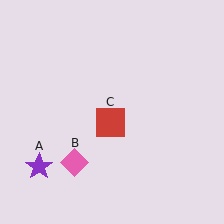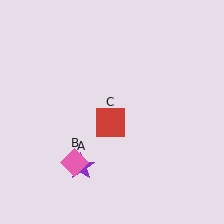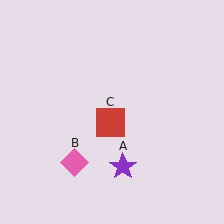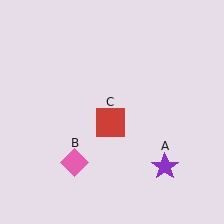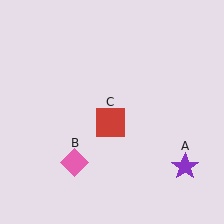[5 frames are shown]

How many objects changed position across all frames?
1 object changed position: purple star (object A).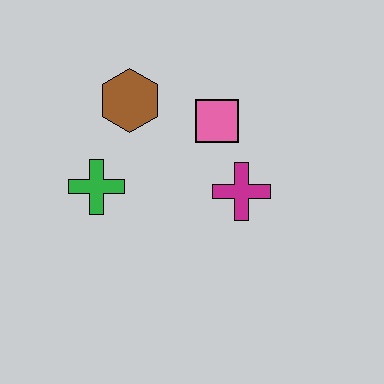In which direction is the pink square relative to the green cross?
The pink square is to the right of the green cross.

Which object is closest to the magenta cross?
The pink square is closest to the magenta cross.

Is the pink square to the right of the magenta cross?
No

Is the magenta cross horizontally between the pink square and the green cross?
No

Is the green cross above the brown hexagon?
No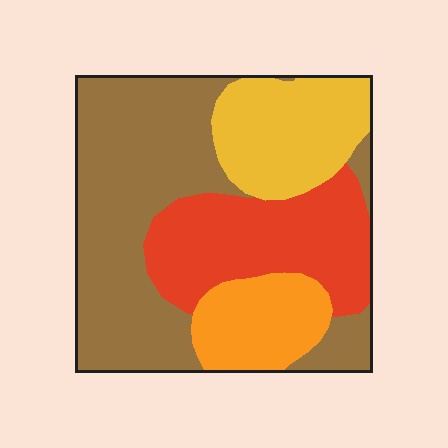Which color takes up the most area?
Brown, at roughly 45%.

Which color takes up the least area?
Orange, at roughly 15%.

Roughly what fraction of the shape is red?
Red takes up between a sixth and a third of the shape.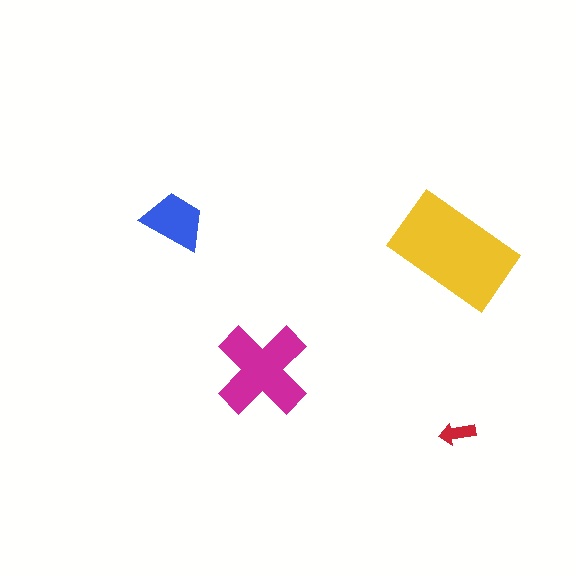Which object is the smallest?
The red arrow.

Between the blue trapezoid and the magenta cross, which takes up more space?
The magenta cross.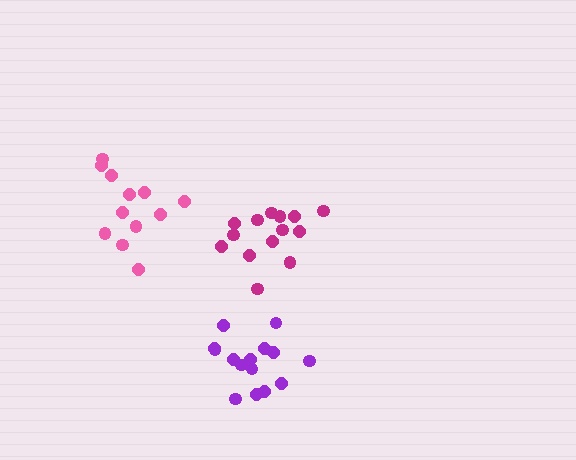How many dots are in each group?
Group 1: 14 dots, Group 2: 12 dots, Group 3: 15 dots (41 total).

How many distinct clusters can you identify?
There are 3 distinct clusters.